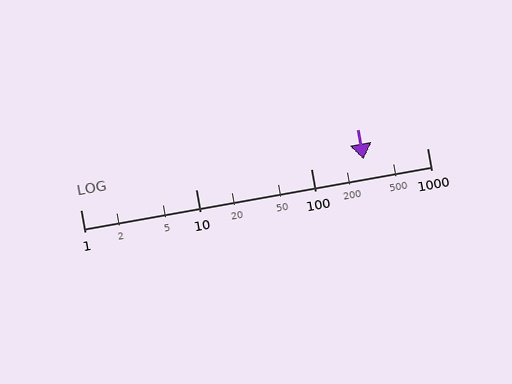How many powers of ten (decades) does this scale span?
The scale spans 3 decades, from 1 to 1000.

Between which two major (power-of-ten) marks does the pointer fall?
The pointer is between 100 and 1000.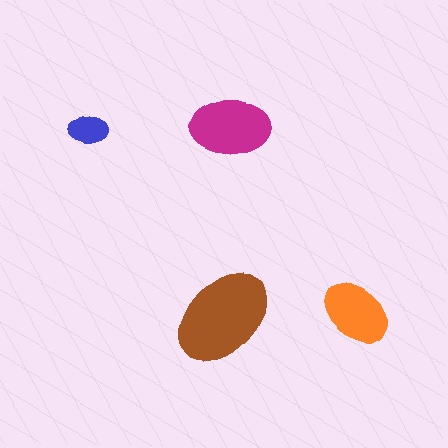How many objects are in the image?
There are 4 objects in the image.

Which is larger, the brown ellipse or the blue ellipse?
The brown one.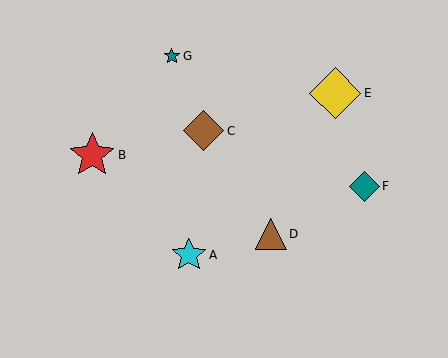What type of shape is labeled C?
Shape C is a brown diamond.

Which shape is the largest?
The yellow diamond (labeled E) is the largest.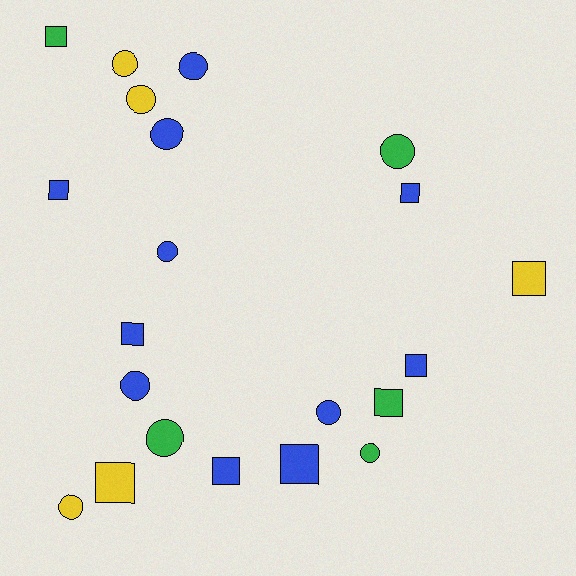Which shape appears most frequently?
Circle, with 11 objects.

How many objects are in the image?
There are 21 objects.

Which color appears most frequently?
Blue, with 11 objects.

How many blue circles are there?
There are 5 blue circles.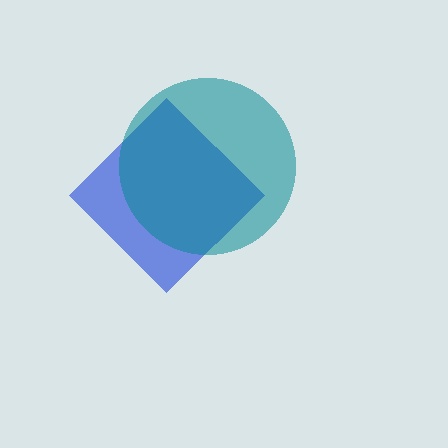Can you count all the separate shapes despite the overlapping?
Yes, there are 2 separate shapes.